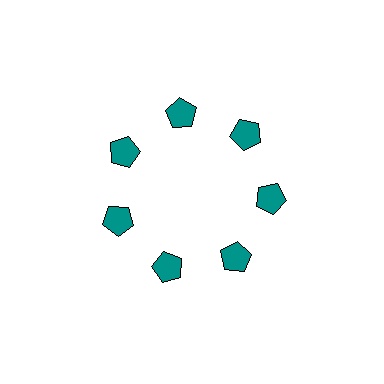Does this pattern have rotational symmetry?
Yes, this pattern has 7-fold rotational symmetry. It looks the same after rotating 51 degrees around the center.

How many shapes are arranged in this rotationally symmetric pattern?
There are 7 shapes, arranged in 7 groups of 1.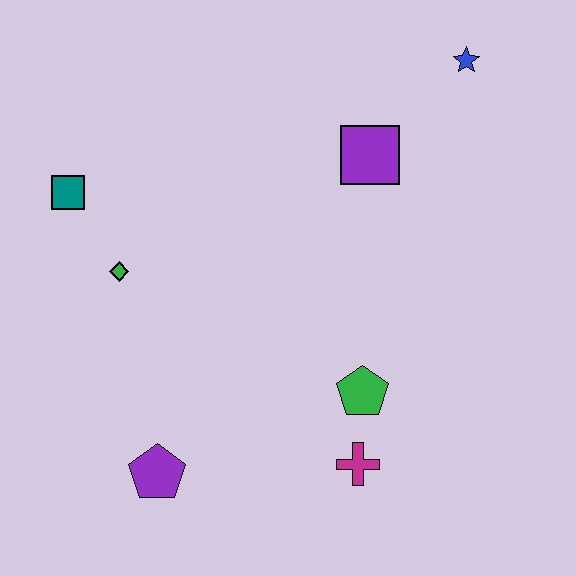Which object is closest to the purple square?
The blue star is closest to the purple square.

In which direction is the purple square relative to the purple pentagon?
The purple square is above the purple pentagon.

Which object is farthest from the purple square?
The purple pentagon is farthest from the purple square.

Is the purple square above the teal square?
Yes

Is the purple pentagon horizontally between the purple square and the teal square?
Yes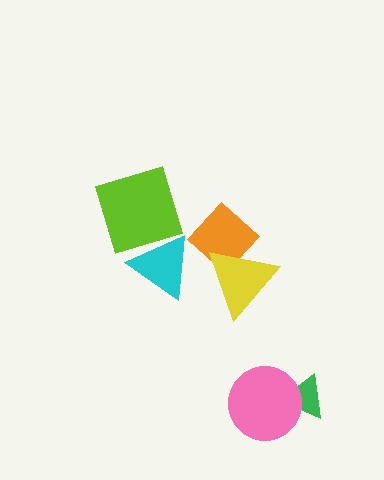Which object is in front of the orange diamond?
The yellow triangle is in front of the orange diamond.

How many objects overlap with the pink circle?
1 object overlaps with the pink circle.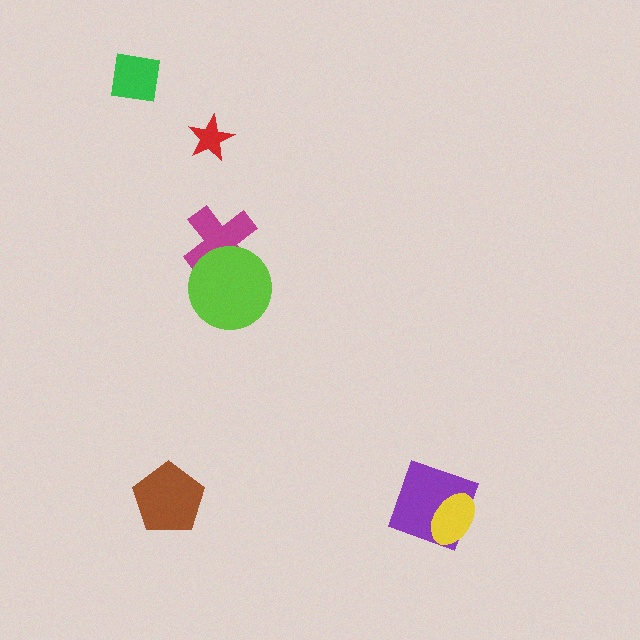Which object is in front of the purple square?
The yellow ellipse is in front of the purple square.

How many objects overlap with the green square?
0 objects overlap with the green square.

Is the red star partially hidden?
No, no other shape covers it.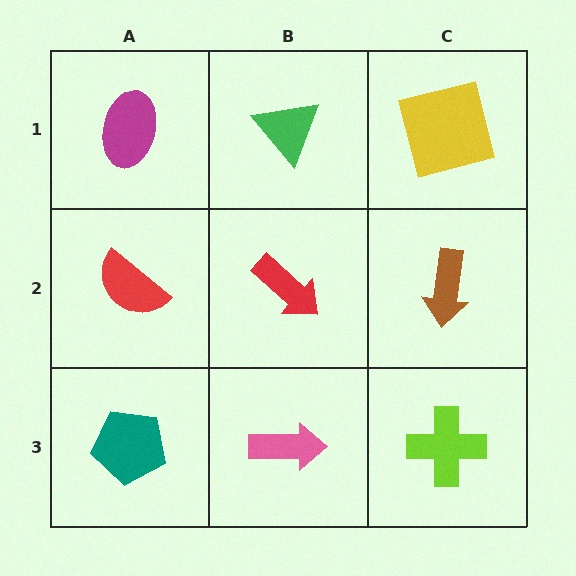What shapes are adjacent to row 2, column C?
A yellow square (row 1, column C), a lime cross (row 3, column C), a red arrow (row 2, column B).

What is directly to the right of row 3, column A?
A pink arrow.